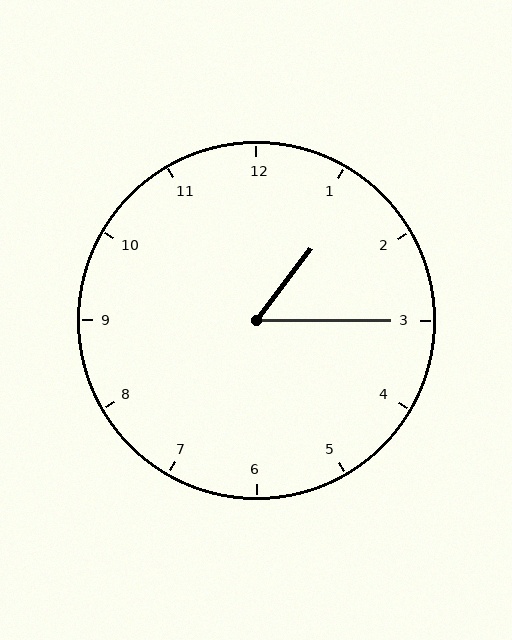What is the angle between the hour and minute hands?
Approximately 52 degrees.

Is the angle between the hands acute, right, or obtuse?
It is acute.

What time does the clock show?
1:15.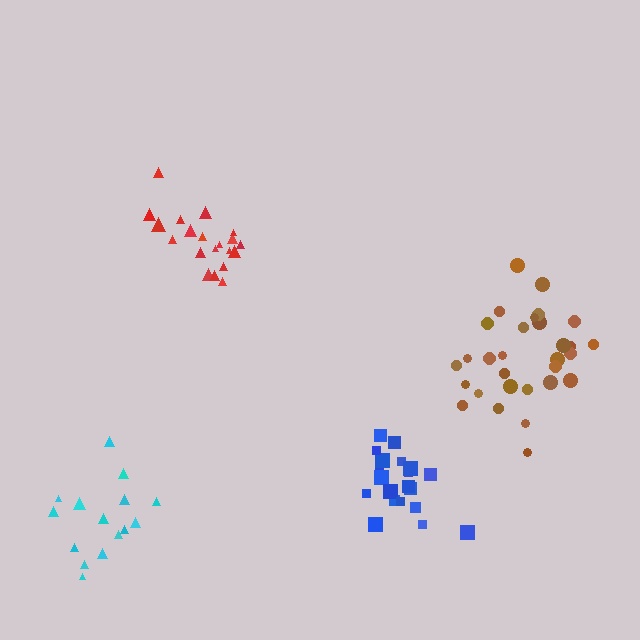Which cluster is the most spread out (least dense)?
Cyan.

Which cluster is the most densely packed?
Blue.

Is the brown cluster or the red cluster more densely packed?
Red.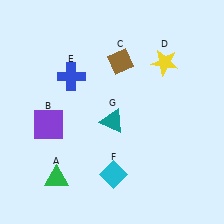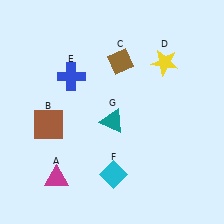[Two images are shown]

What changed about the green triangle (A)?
In Image 1, A is green. In Image 2, it changed to magenta.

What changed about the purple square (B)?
In Image 1, B is purple. In Image 2, it changed to brown.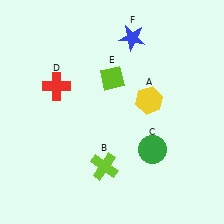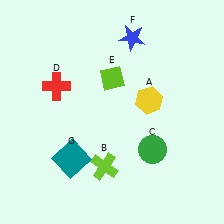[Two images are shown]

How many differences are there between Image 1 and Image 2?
There is 1 difference between the two images.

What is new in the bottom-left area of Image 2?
A teal square (G) was added in the bottom-left area of Image 2.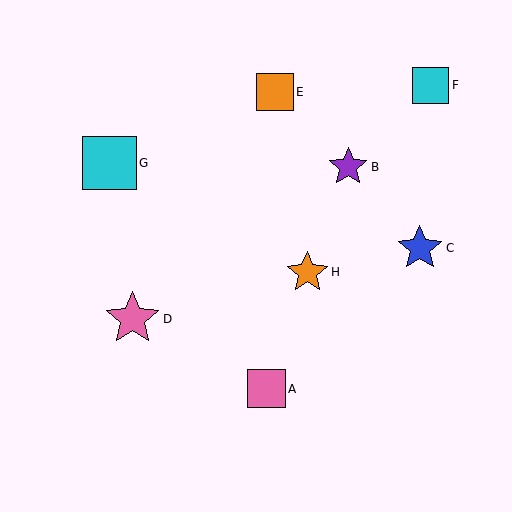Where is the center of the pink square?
The center of the pink square is at (266, 389).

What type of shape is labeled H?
Shape H is an orange star.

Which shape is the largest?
The pink star (labeled D) is the largest.